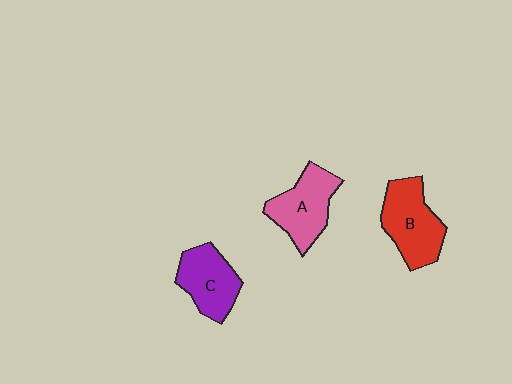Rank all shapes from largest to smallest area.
From largest to smallest: B (red), A (pink), C (purple).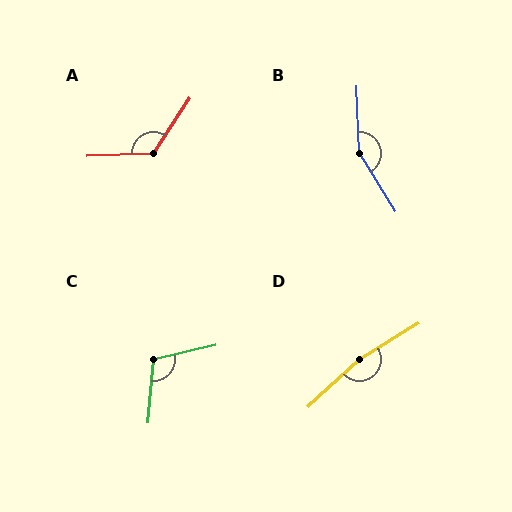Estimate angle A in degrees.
Approximately 126 degrees.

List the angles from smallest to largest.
C (108°), A (126°), B (151°), D (169°).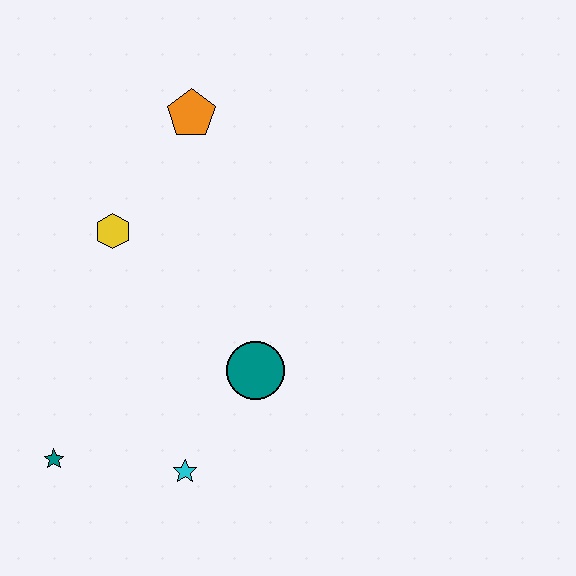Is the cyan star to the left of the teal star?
No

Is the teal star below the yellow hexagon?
Yes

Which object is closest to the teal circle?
The cyan star is closest to the teal circle.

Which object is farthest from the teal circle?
The orange pentagon is farthest from the teal circle.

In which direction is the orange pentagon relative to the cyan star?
The orange pentagon is above the cyan star.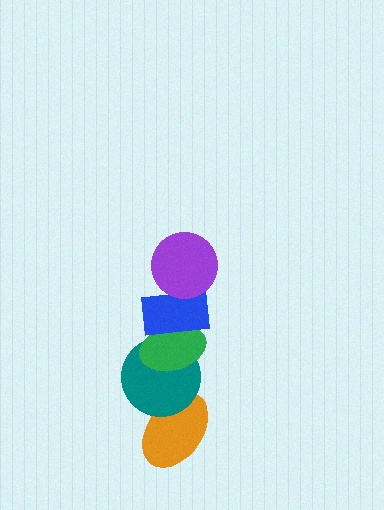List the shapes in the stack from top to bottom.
From top to bottom: the purple circle, the blue rectangle, the green ellipse, the teal circle, the orange ellipse.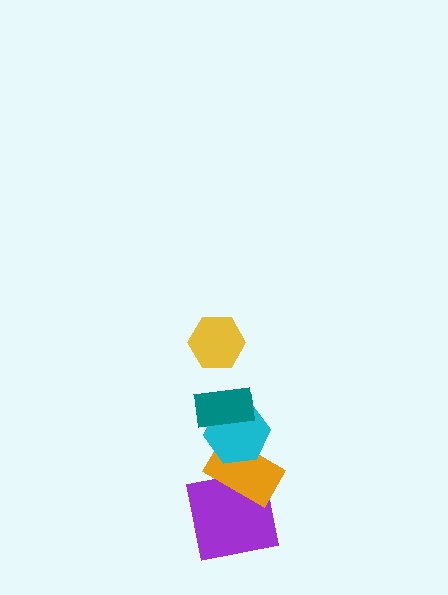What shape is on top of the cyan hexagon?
The teal rectangle is on top of the cyan hexagon.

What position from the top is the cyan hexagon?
The cyan hexagon is 3rd from the top.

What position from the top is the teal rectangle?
The teal rectangle is 2nd from the top.